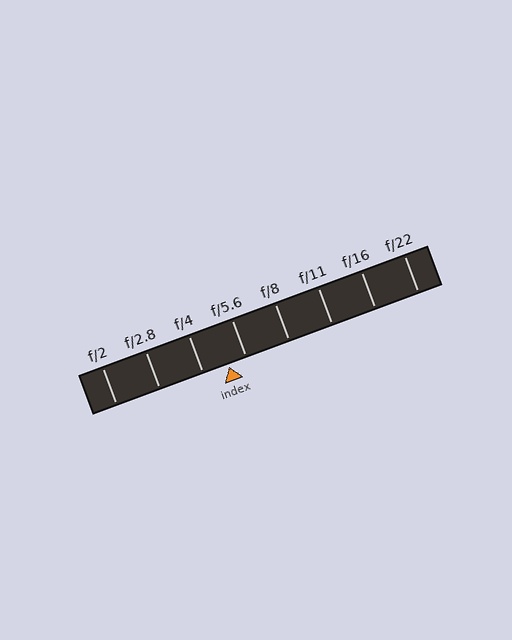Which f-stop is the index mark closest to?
The index mark is closest to f/5.6.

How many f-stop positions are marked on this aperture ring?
There are 8 f-stop positions marked.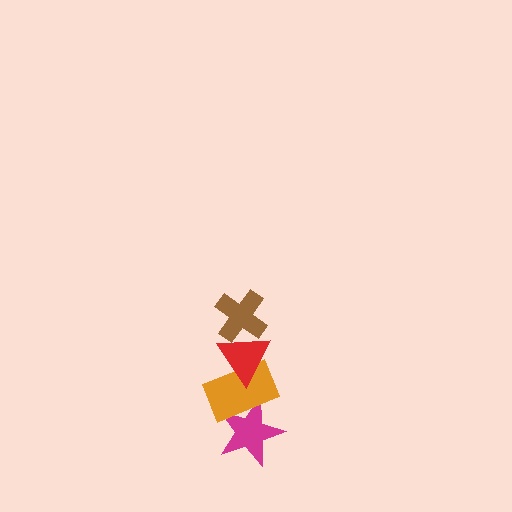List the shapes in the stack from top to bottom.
From top to bottom: the brown cross, the red triangle, the orange rectangle, the magenta star.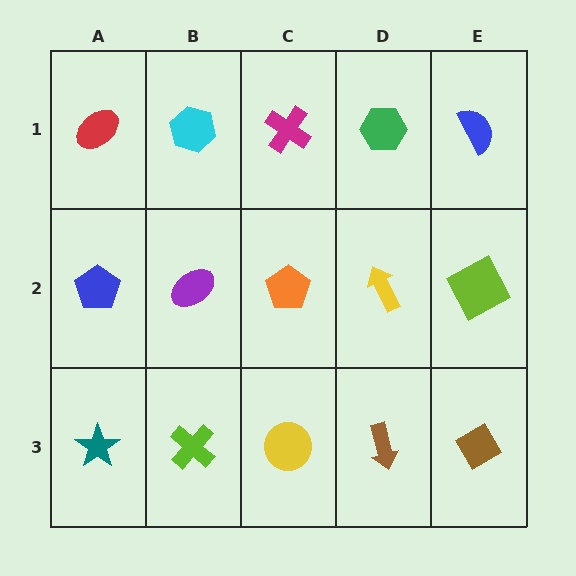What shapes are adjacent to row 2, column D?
A green hexagon (row 1, column D), a brown arrow (row 3, column D), an orange pentagon (row 2, column C), a lime square (row 2, column E).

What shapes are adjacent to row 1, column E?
A lime square (row 2, column E), a green hexagon (row 1, column D).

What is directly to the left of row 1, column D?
A magenta cross.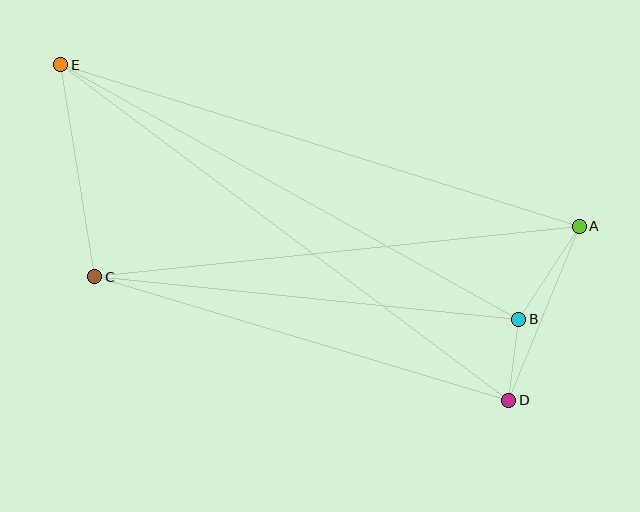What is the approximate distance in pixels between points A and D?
The distance between A and D is approximately 188 pixels.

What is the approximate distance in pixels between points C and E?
The distance between C and E is approximately 215 pixels.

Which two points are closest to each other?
Points B and D are closest to each other.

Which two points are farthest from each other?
Points D and E are farthest from each other.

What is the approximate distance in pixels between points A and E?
The distance between A and E is approximately 543 pixels.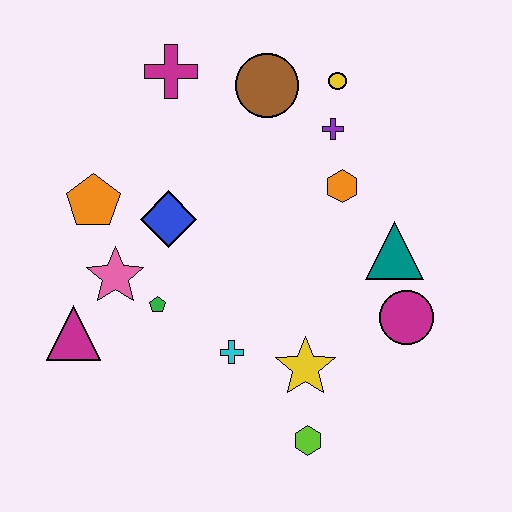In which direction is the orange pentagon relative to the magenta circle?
The orange pentagon is to the left of the magenta circle.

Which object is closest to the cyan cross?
The yellow star is closest to the cyan cross.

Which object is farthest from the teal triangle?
The magenta triangle is farthest from the teal triangle.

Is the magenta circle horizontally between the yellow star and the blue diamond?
No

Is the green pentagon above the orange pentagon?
No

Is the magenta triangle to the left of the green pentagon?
Yes